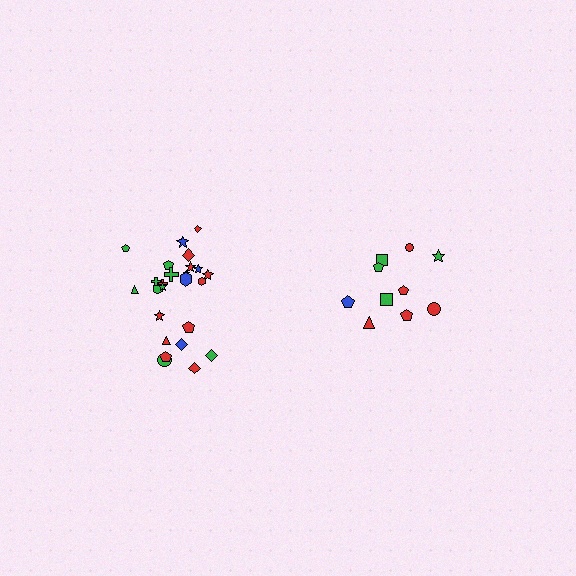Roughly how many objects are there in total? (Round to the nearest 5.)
Roughly 35 objects in total.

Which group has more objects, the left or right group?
The left group.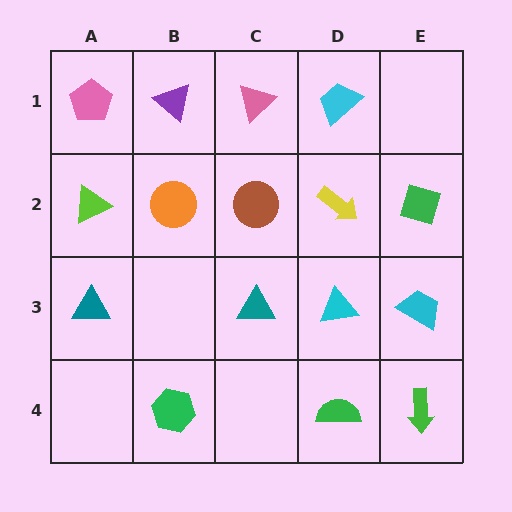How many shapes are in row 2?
5 shapes.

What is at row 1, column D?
A cyan trapezoid.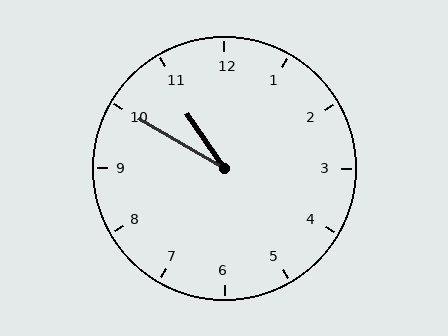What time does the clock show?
10:50.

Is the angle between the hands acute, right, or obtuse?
It is acute.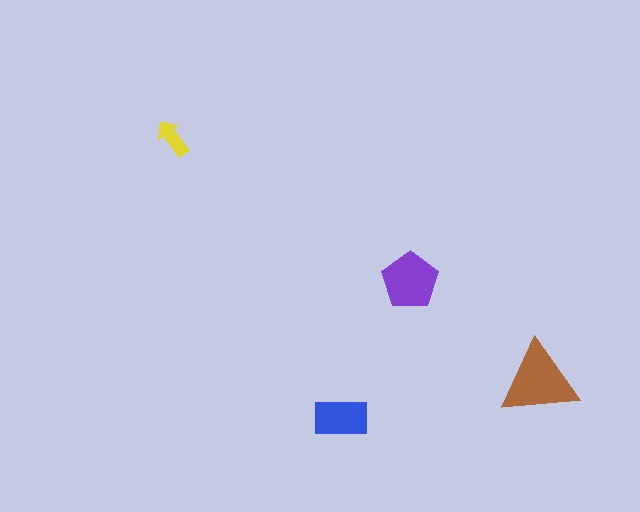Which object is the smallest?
The yellow arrow.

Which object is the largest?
The brown triangle.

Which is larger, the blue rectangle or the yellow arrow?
The blue rectangle.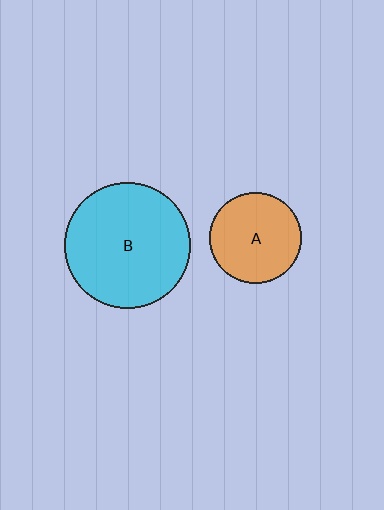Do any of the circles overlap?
No, none of the circles overlap.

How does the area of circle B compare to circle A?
Approximately 1.9 times.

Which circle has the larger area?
Circle B (cyan).